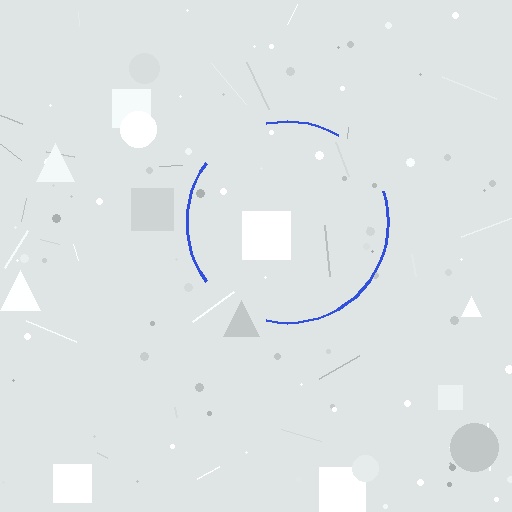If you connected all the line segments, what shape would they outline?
They would outline a circle.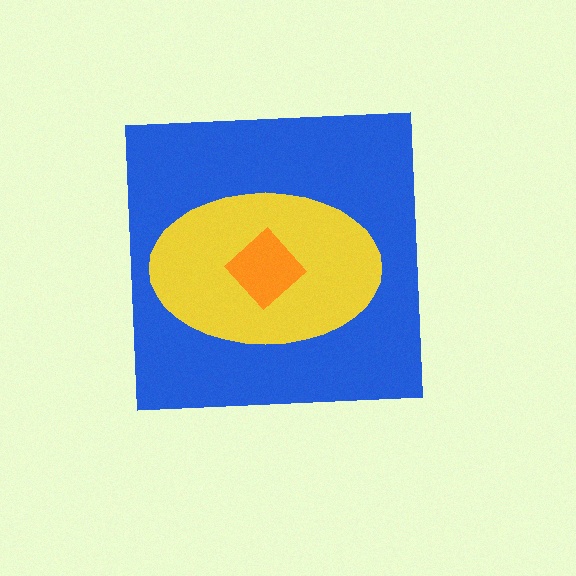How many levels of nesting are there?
3.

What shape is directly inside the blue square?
The yellow ellipse.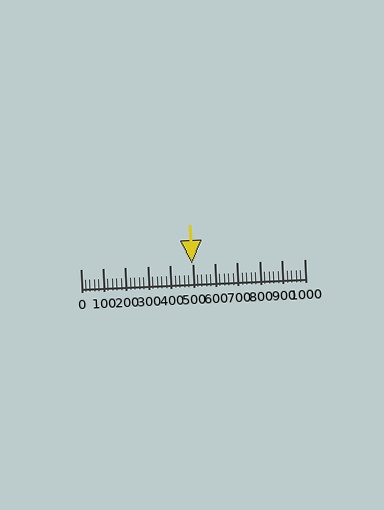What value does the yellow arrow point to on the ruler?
The yellow arrow points to approximately 500.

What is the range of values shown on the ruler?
The ruler shows values from 0 to 1000.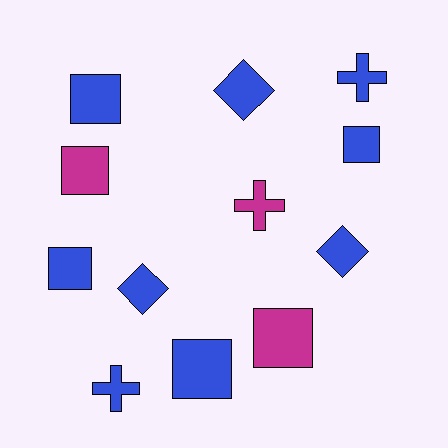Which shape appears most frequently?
Square, with 6 objects.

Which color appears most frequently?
Blue, with 9 objects.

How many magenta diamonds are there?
There are no magenta diamonds.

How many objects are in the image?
There are 12 objects.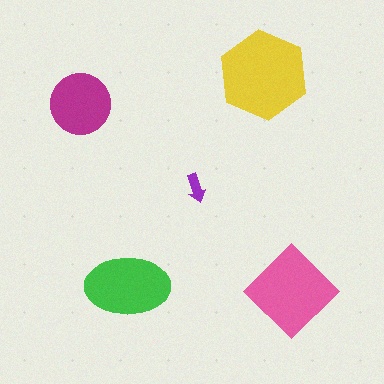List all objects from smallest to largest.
The purple arrow, the magenta circle, the green ellipse, the pink diamond, the yellow hexagon.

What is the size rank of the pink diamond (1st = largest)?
2nd.